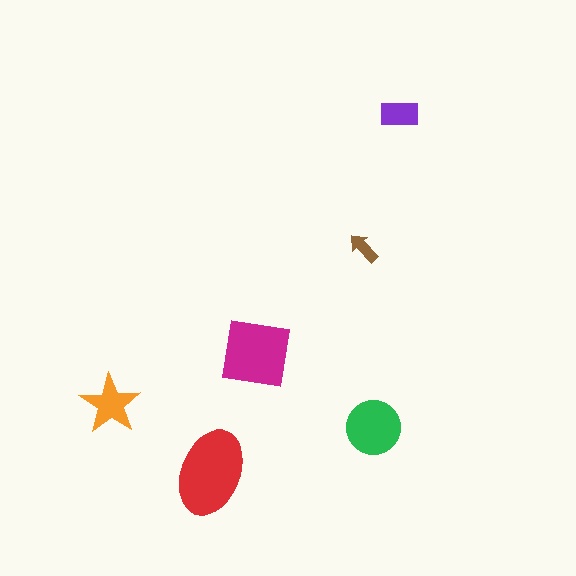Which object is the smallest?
The brown arrow.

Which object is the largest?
The red ellipse.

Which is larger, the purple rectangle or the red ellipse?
The red ellipse.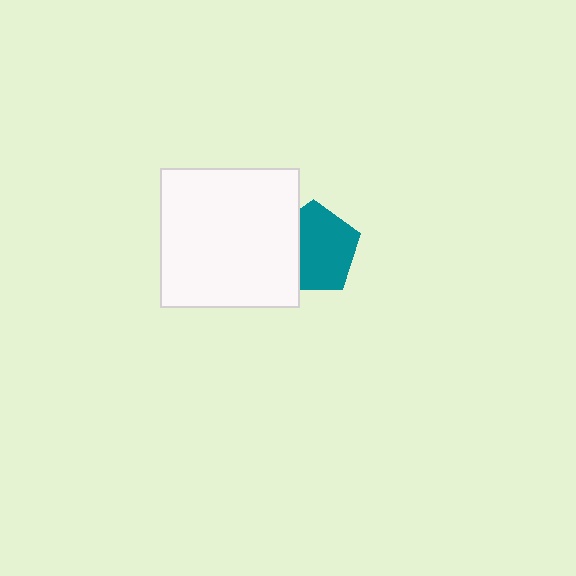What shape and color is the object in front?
The object in front is a white square.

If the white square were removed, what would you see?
You would see the complete teal pentagon.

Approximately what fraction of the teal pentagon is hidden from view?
Roughly 31% of the teal pentagon is hidden behind the white square.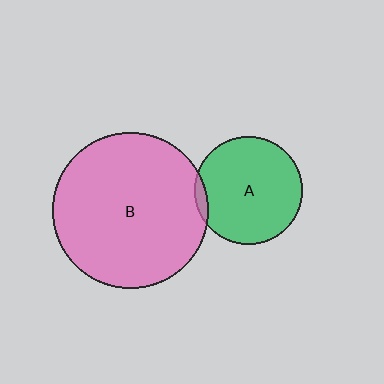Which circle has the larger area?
Circle B (pink).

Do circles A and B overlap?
Yes.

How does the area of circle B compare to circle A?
Approximately 2.1 times.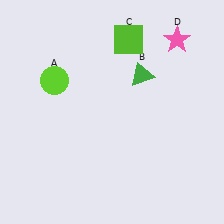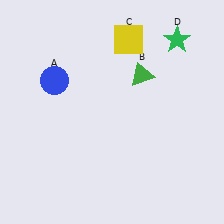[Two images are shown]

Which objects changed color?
A changed from lime to blue. C changed from lime to yellow. D changed from pink to green.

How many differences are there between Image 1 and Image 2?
There are 3 differences between the two images.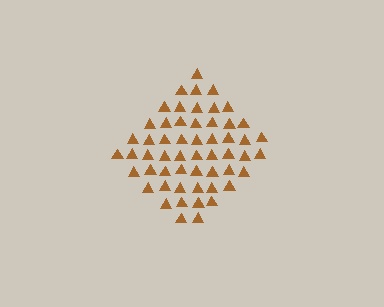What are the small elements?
The small elements are triangles.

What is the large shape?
The large shape is a diamond.